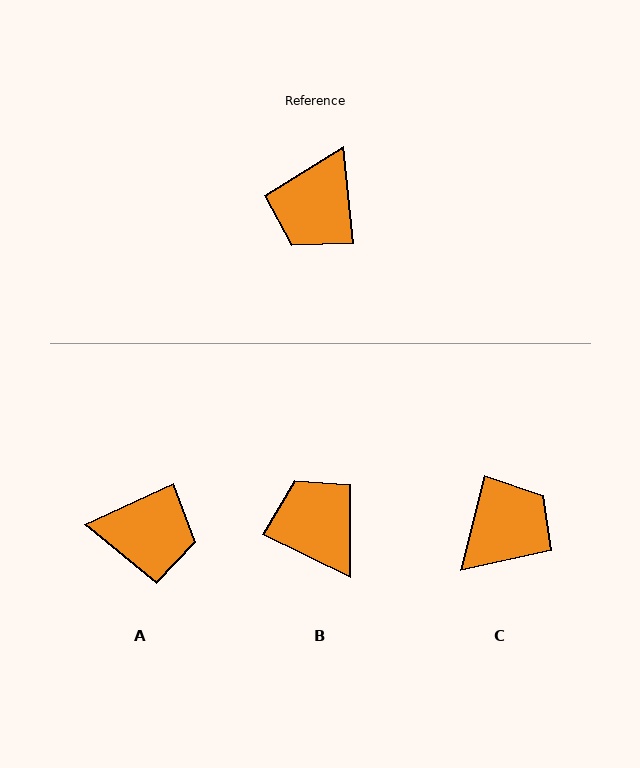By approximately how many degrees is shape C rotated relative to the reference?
Approximately 160 degrees counter-clockwise.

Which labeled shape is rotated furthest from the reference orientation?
C, about 160 degrees away.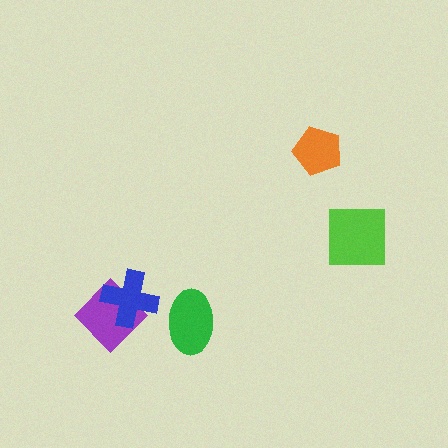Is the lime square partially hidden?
No, no other shape covers it.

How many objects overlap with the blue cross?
1 object overlaps with the blue cross.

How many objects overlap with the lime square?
0 objects overlap with the lime square.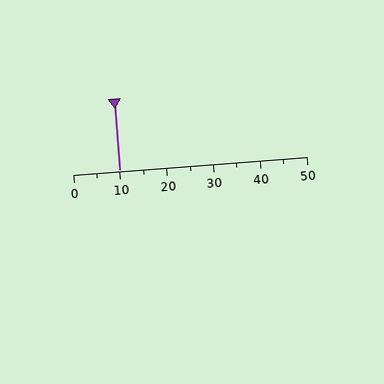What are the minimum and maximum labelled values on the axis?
The axis runs from 0 to 50.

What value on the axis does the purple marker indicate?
The marker indicates approximately 10.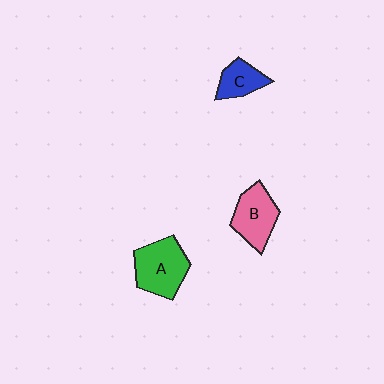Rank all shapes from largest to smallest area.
From largest to smallest: A (green), B (pink), C (blue).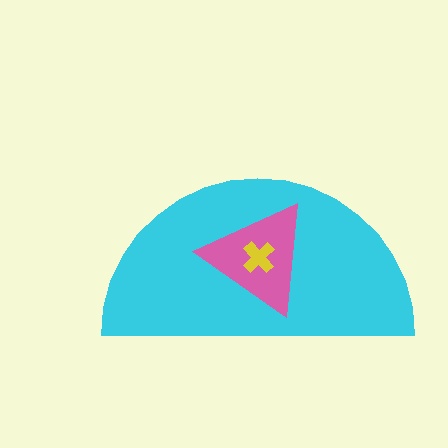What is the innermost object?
The yellow cross.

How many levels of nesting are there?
3.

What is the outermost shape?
The cyan semicircle.